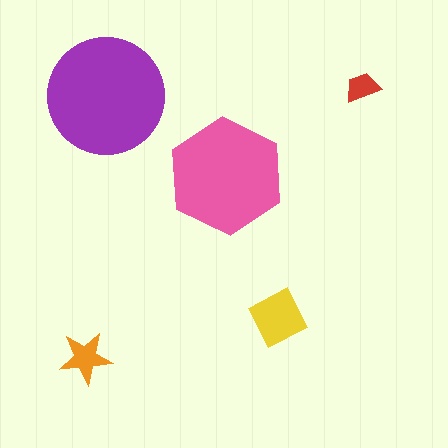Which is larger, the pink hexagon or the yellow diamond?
The pink hexagon.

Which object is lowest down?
The orange star is bottommost.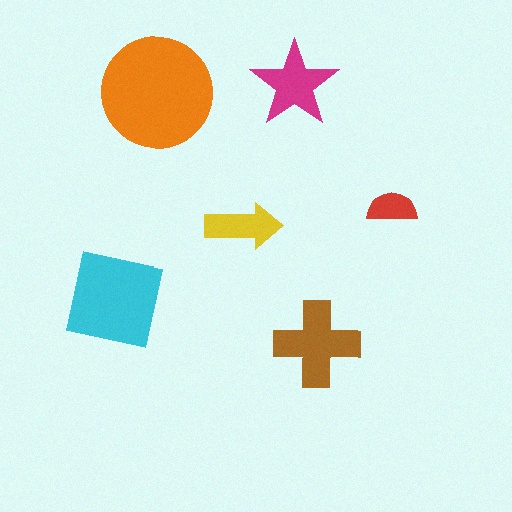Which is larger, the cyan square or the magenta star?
The cyan square.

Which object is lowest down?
The brown cross is bottommost.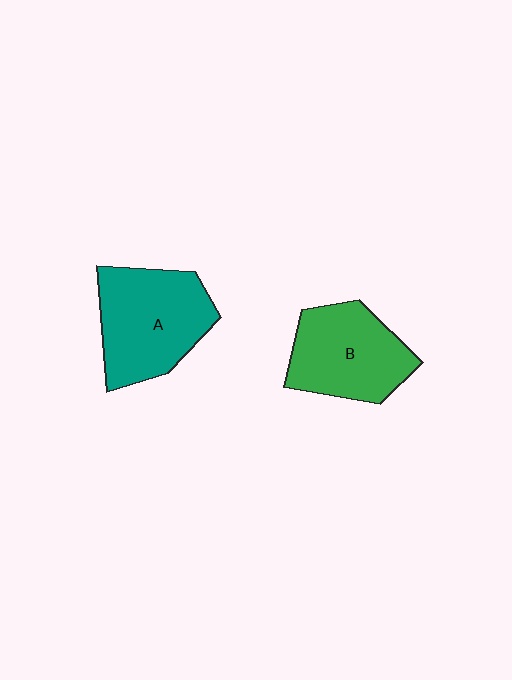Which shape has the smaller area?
Shape B (green).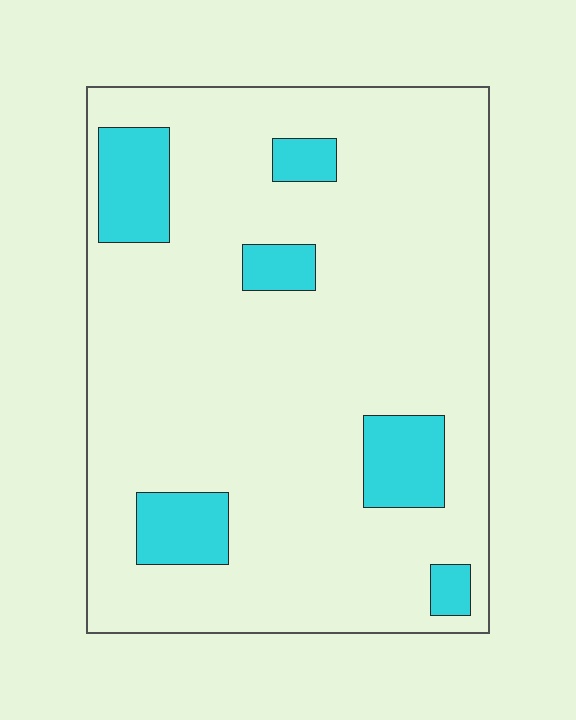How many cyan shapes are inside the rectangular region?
6.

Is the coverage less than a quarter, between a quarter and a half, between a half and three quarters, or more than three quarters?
Less than a quarter.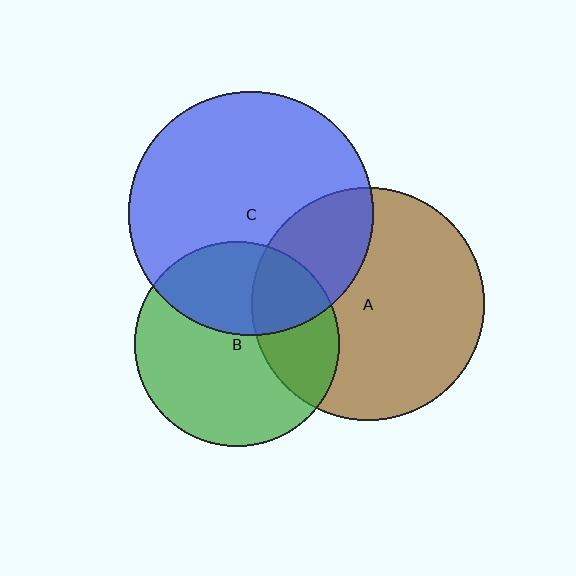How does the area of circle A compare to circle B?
Approximately 1.3 times.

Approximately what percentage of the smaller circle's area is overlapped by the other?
Approximately 30%.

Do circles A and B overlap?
Yes.